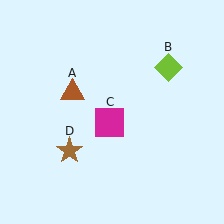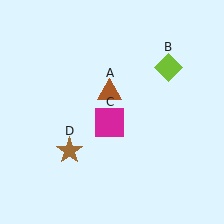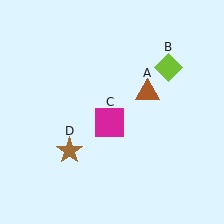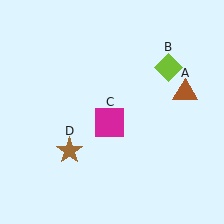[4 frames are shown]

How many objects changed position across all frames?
1 object changed position: brown triangle (object A).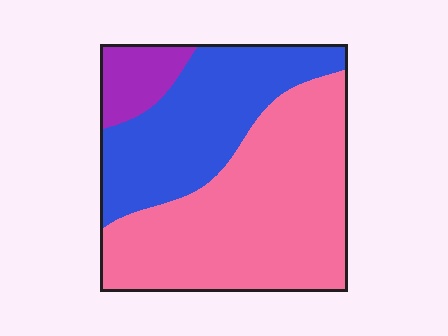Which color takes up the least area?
Purple, at roughly 10%.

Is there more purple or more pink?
Pink.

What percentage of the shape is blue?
Blue covers around 35% of the shape.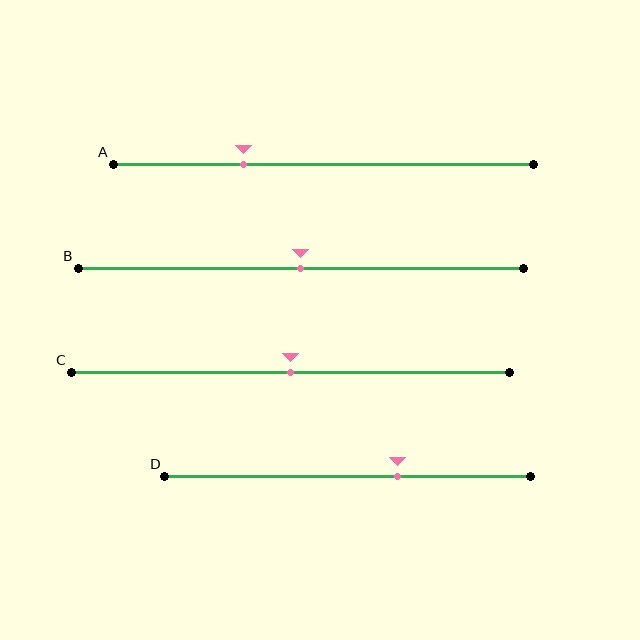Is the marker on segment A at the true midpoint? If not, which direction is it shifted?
No, the marker on segment A is shifted to the left by about 19% of the segment length.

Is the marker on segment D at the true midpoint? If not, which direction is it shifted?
No, the marker on segment D is shifted to the right by about 14% of the segment length.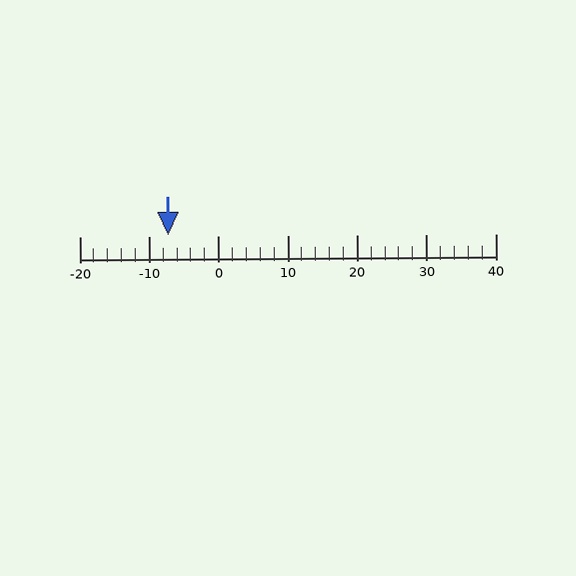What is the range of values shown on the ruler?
The ruler shows values from -20 to 40.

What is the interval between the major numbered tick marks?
The major tick marks are spaced 10 units apart.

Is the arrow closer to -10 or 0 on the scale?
The arrow is closer to -10.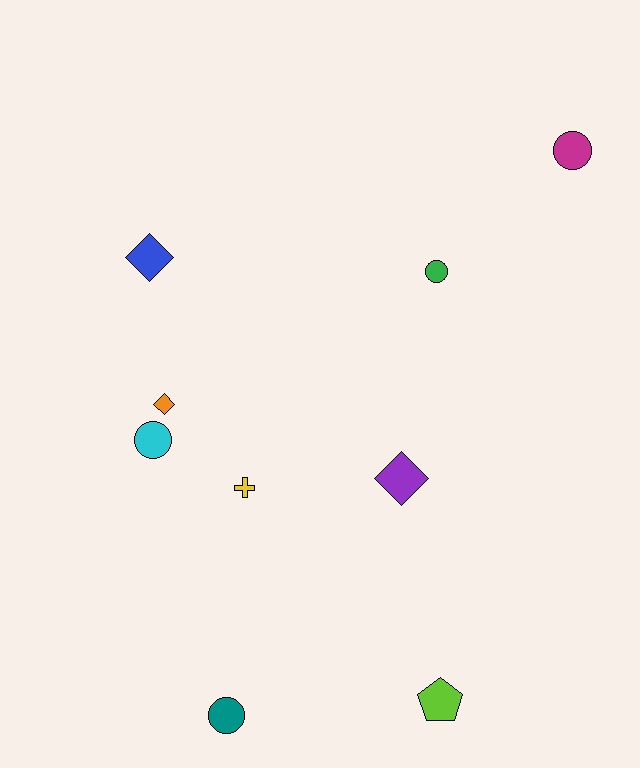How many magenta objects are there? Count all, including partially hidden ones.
There is 1 magenta object.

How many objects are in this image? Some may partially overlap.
There are 9 objects.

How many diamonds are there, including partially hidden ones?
There are 3 diamonds.